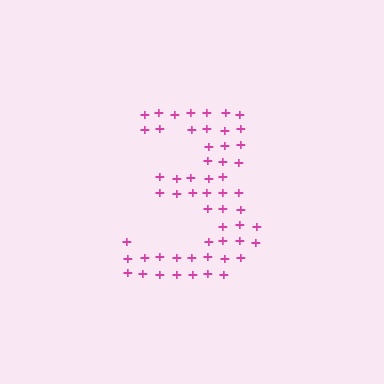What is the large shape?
The large shape is the digit 3.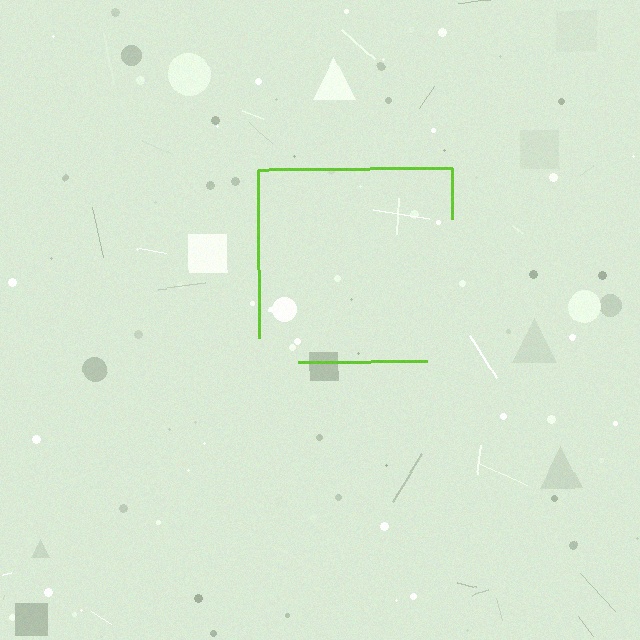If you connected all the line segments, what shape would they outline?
They would outline a square.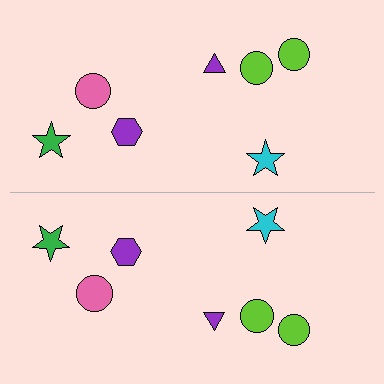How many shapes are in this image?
There are 14 shapes in this image.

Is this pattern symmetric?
Yes, this pattern has bilateral (reflection) symmetry.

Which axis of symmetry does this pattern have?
The pattern has a horizontal axis of symmetry running through the center of the image.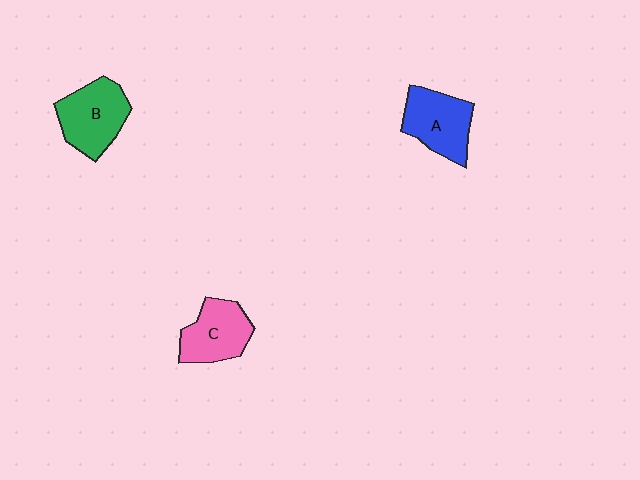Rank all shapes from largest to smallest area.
From largest to smallest: B (green), A (blue), C (pink).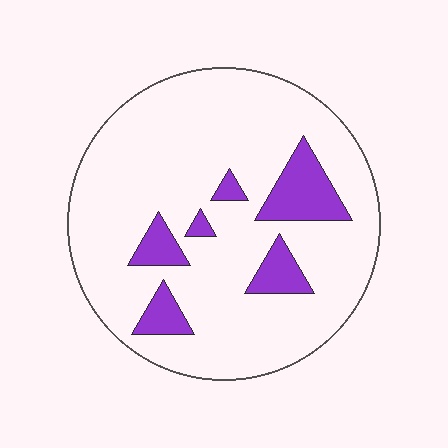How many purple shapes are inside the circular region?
6.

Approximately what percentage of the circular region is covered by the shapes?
Approximately 15%.